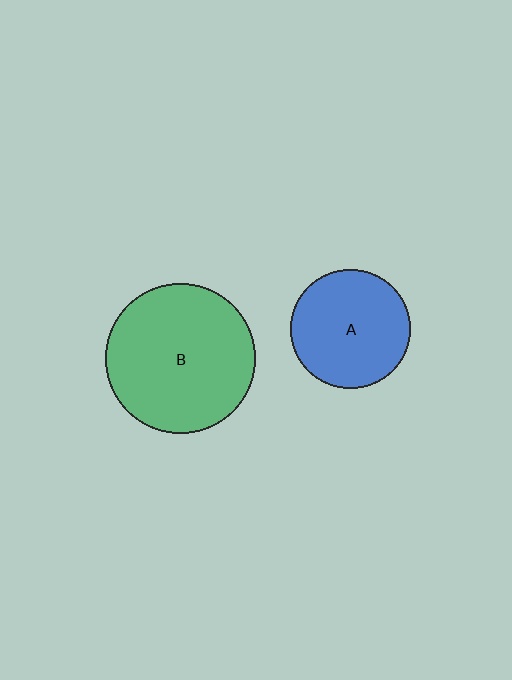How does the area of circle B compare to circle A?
Approximately 1.6 times.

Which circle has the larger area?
Circle B (green).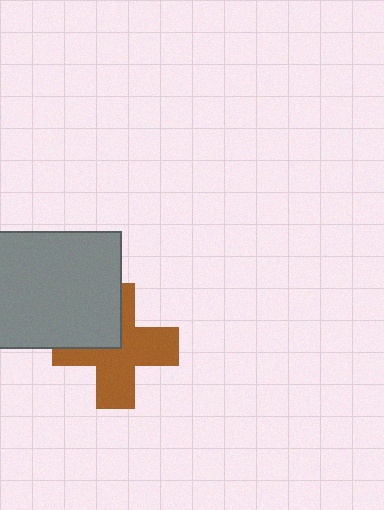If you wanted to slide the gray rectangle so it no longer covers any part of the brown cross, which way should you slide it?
Slide it toward the upper-left — that is the most direct way to separate the two shapes.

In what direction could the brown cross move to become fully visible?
The brown cross could move toward the lower-right. That would shift it out from behind the gray rectangle entirely.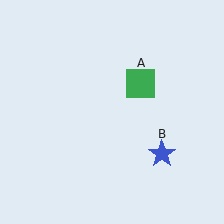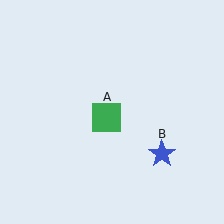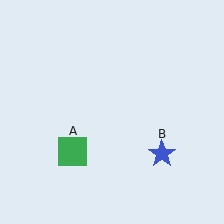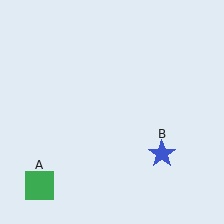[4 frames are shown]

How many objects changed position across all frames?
1 object changed position: green square (object A).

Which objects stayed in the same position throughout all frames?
Blue star (object B) remained stationary.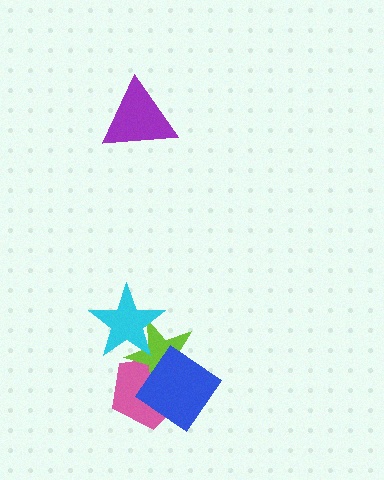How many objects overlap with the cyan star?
2 objects overlap with the cyan star.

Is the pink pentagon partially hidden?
Yes, it is partially covered by another shape.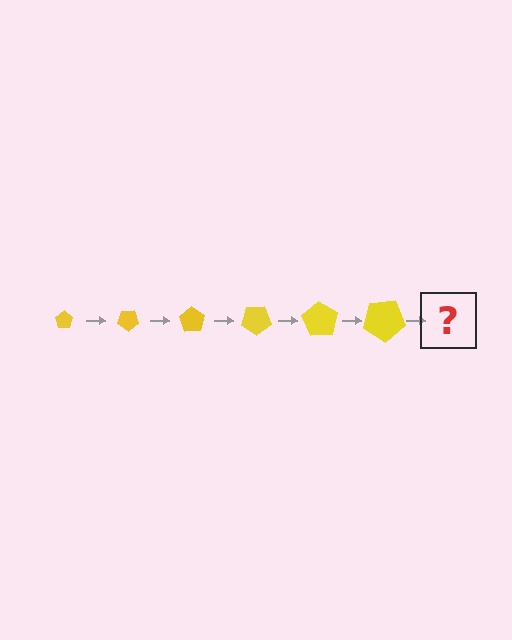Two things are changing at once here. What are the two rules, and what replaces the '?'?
The two rules are that the pentagon grows larger each step and it rotates 35 degrees each step. The '?' should be a pentagon, larger than the previous one and rotated 210 degrees from the start.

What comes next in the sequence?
The next element should be a pentagon, larger than the previous one and rotated 210 degrees from the start.